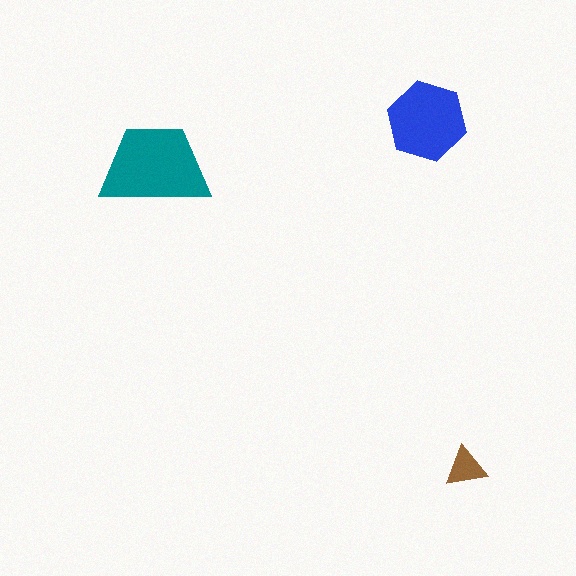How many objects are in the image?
There are 3 objects in the image.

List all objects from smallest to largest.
The brown triangle, the blue hexagon, the teal trapezoid.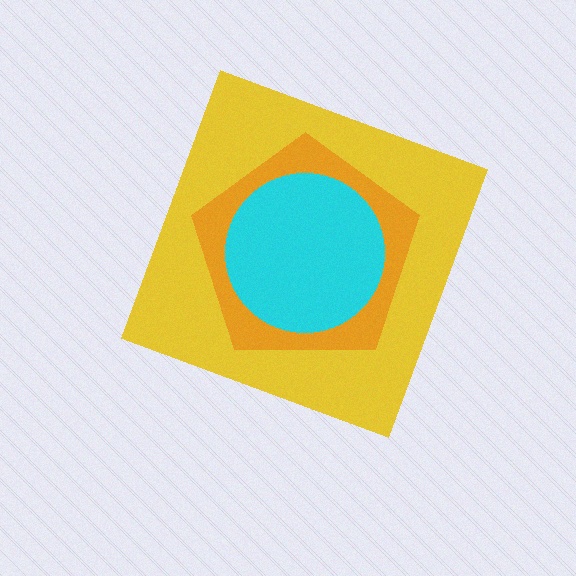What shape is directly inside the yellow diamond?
The orange pentagon.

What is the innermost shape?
The cyan circle.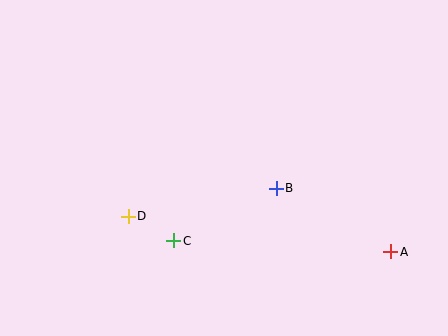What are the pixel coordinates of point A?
Point A is at (391, 252).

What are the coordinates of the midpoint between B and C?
The midpoint between B and C is at (225, 215).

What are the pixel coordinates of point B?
Point B is at (276, 188).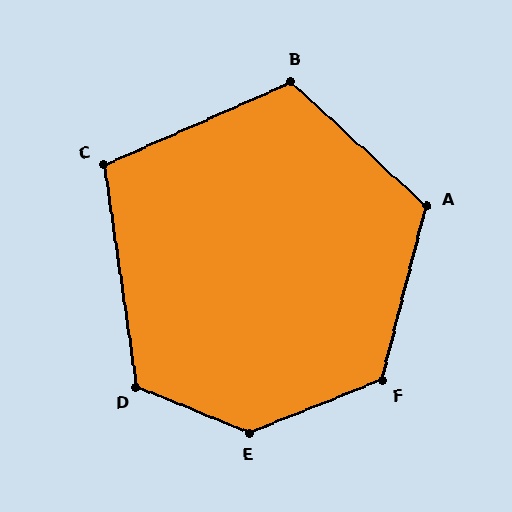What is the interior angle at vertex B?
Approximately 114 degrees (obtuse).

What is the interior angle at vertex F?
Approximately 126 degrees (obtuse).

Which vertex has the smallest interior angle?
C, at approximately 106 degrees.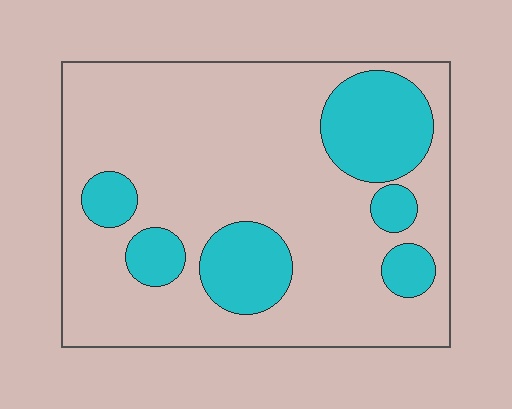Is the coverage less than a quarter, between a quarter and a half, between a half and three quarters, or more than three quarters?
Less than a quarter.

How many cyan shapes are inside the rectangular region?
6.